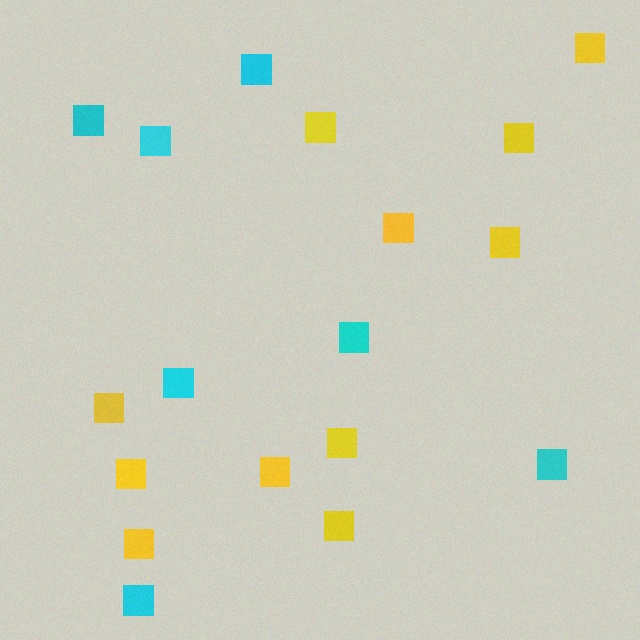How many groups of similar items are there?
There are 2 groups: one group of yellow squares (11) and one group of cyan squares (7).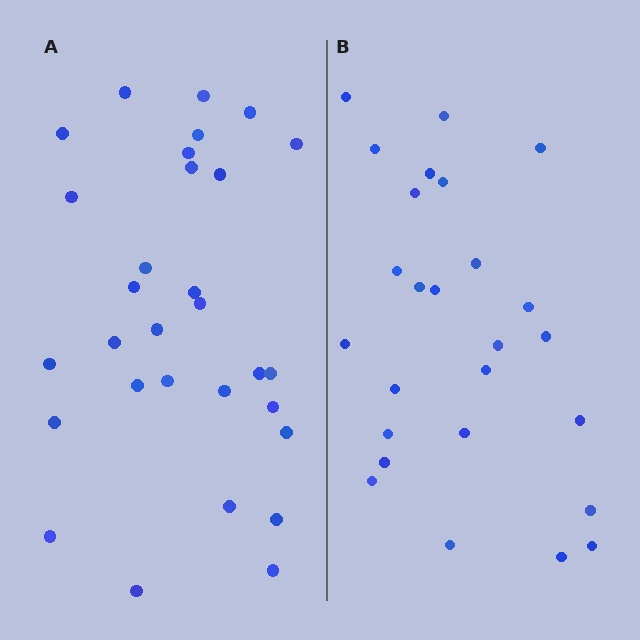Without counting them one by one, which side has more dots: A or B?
Region A (the left region) has more dots.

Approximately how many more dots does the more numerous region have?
Region A has about 4 more dots than region B.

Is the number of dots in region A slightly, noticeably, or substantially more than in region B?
Region A has only slightly more — the two regions are fairly close. The ratio is roughly 1.2 to 1.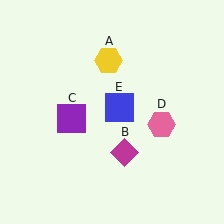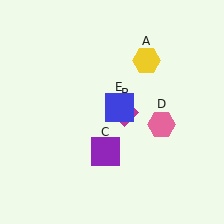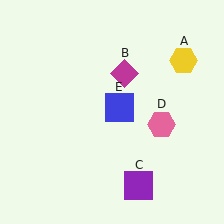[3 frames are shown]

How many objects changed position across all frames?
3 objects changed position: yellow hexagon (object A), magenta diamond (object B), purple square (object C).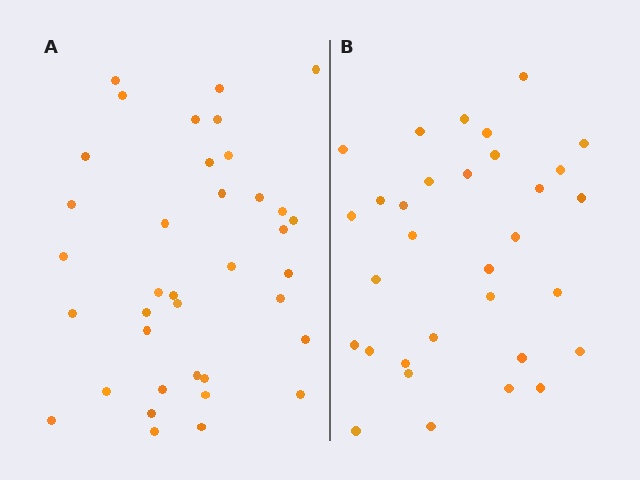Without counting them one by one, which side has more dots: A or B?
Region A (the left region) has more dots.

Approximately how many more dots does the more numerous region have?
Region A has about 5 more dots than region B.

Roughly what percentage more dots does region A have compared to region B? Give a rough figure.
About 15% more.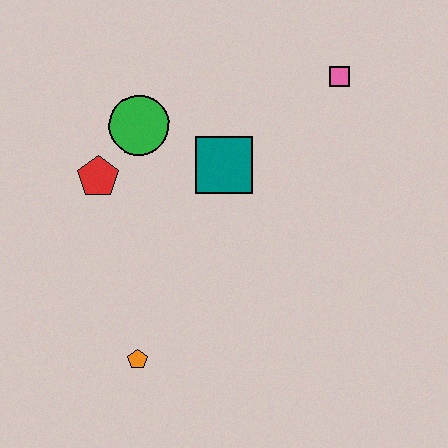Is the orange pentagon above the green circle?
No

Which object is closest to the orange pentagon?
The red pentagon is closest to the orange pentagon.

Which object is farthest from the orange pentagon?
The pink square is farthest from the orange pentagon.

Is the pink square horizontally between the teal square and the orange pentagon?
No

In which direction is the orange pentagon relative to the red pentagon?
The orange pentagon is below the red pentagon.